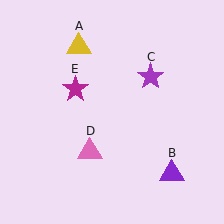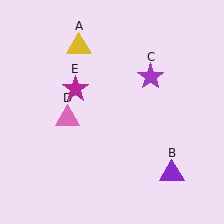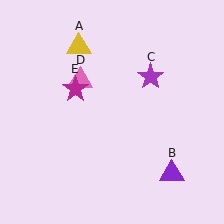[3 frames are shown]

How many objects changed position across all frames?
1 object changed position: pink triangle (object D).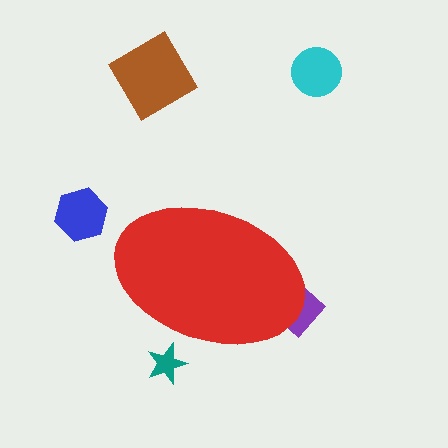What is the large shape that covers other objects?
A red ellipse.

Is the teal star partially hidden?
Yes, the teal star is partially hidden behind the red ellipse.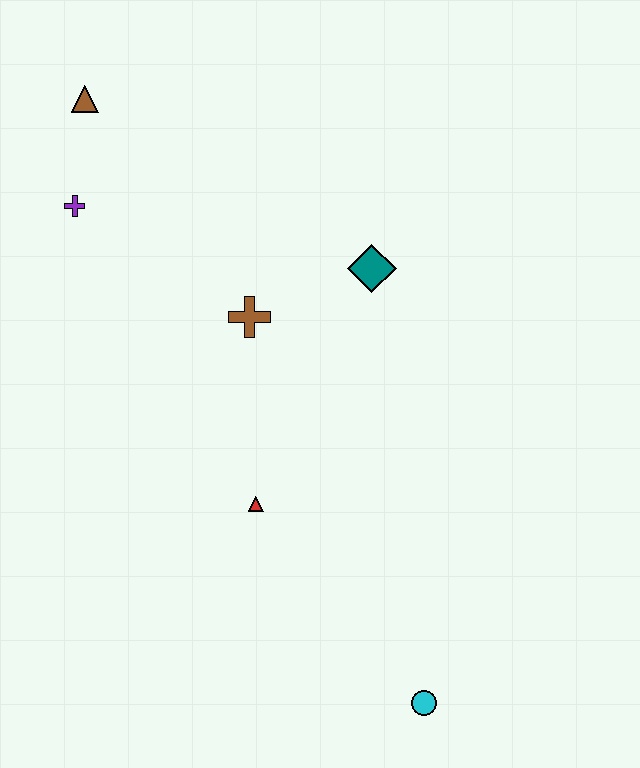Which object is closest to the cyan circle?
The red triangle is closest to the cyan circle.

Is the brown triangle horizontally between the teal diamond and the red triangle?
No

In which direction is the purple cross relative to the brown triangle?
The purple cross is below the brown triangle.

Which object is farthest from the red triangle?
The brown triangle is farthest from the red triangle.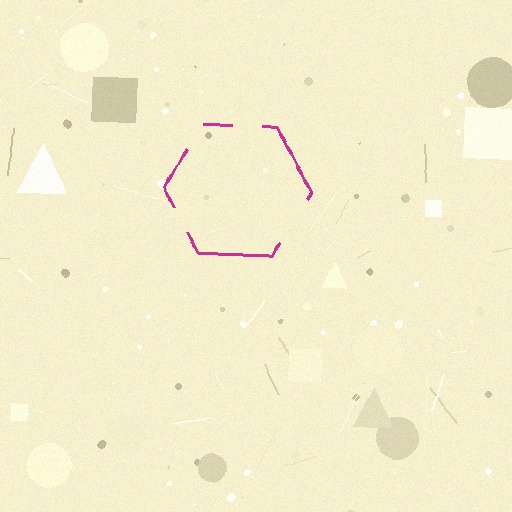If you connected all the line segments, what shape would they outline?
They would outline a hexagon.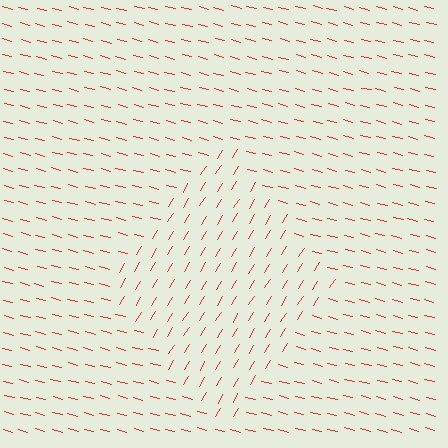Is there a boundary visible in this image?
Yes, there is a texture boundary formed by a change in line orientation.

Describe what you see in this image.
The image is filled with small red line segments. A diamond region in the image has lines oriented differently from the surrounding lines, creating a visible texture boundary.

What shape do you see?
I see a diamond.